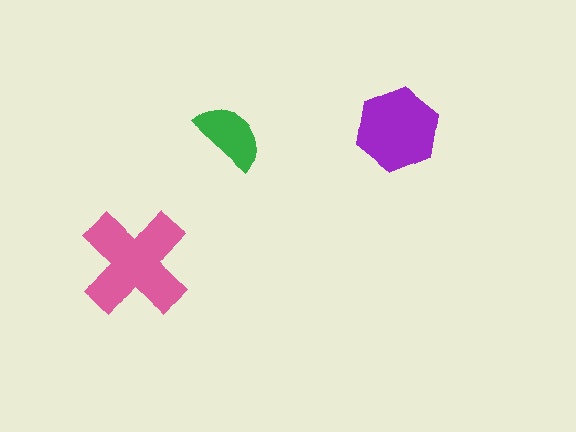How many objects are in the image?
There are 3 objects in the image.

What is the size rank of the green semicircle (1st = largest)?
3rd.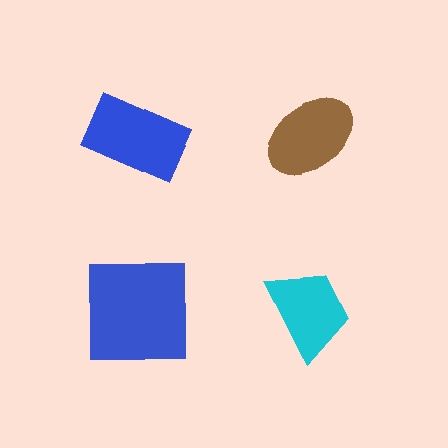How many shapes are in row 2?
2 shapes.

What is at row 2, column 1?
A blue square.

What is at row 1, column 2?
A brown ellipse.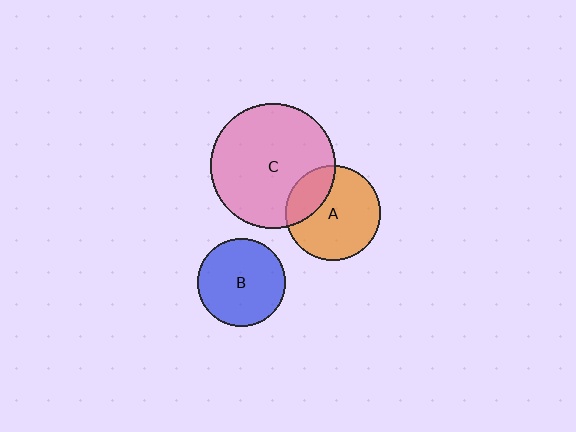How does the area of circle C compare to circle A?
Approximately 1.8 times.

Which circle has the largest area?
Circle C (pink).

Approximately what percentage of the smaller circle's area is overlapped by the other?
Approximately 25%.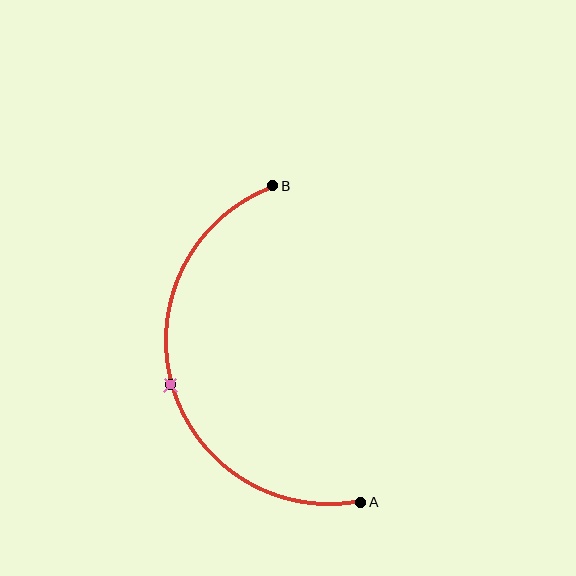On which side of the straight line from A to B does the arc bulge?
The arc bulges to the left of the straight line connecting A and B.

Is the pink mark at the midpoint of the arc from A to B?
Yes. The pink mark lies on the arc at equal arc-length from both A and B — it is the arc midpoint.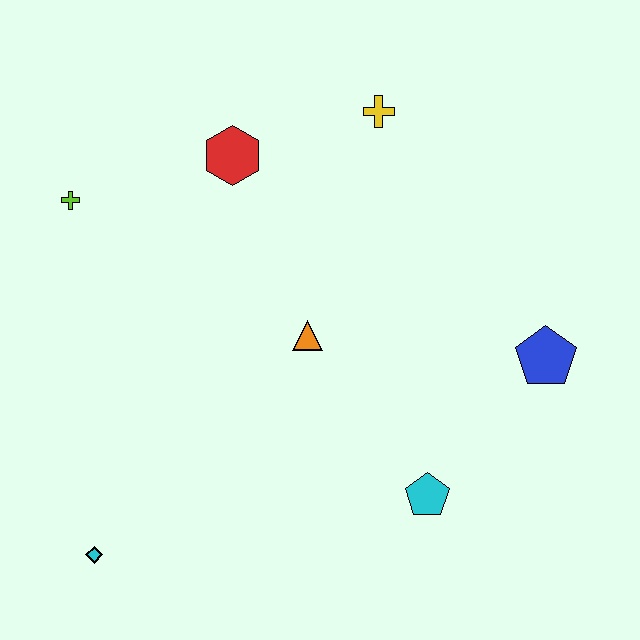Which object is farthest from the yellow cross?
The cyan diamond is farthest from the yellow cross.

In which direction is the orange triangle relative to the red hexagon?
The orange triangle is below the red hexagon.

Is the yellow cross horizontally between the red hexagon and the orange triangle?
No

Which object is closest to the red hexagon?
The yellow cross is closest to the red hexagon.